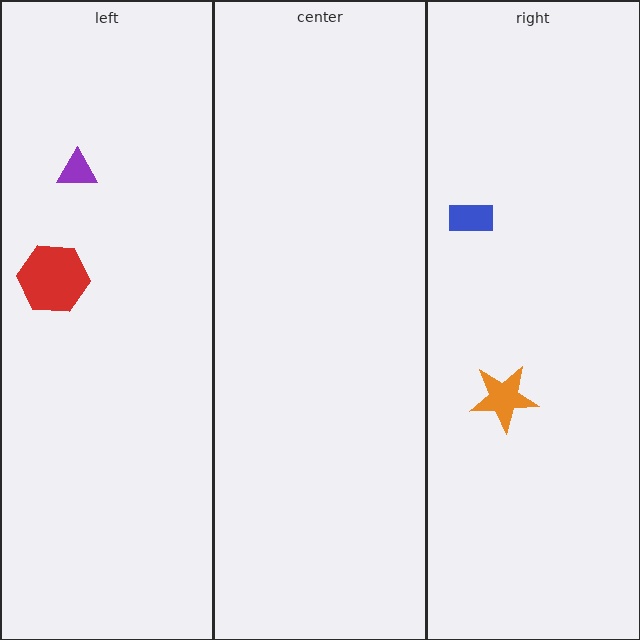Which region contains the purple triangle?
The left region.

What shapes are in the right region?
The orange star, the blue rectangle.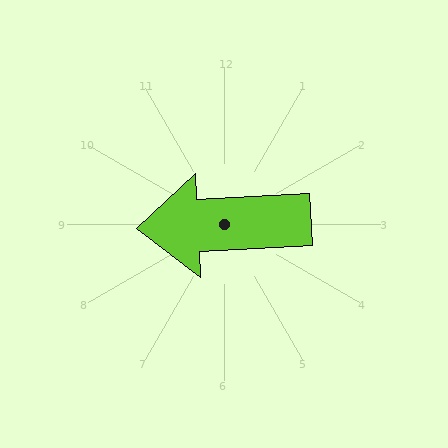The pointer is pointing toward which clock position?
Roughly 9 o'clock.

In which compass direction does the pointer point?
West.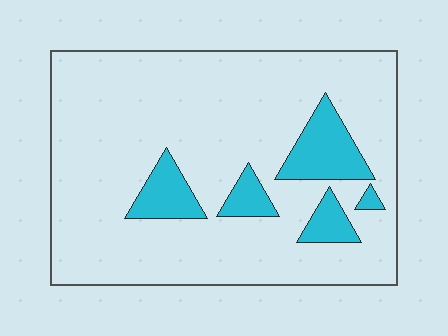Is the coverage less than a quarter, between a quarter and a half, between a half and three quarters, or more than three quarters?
Less than a quarter.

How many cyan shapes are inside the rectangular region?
5.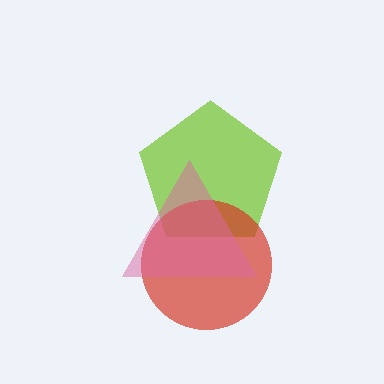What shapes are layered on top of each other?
The layered shapes are: a lime pentagon, a red circle, a pink triangle.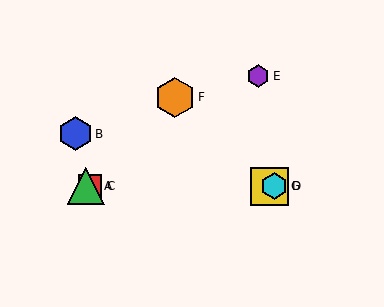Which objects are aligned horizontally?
Objects A, C, D, G are aligned horizontally.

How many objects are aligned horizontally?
4 objects (A, C, D, G) are aligned horizontally.